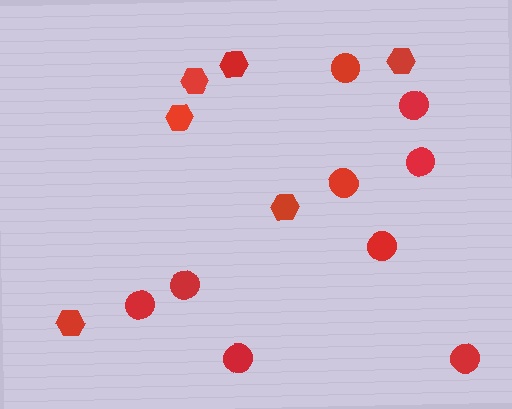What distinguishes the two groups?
There are 2 groups: one group of hexagons (6) and one group of circles (9).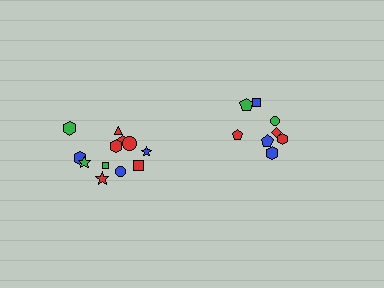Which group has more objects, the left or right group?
The left group.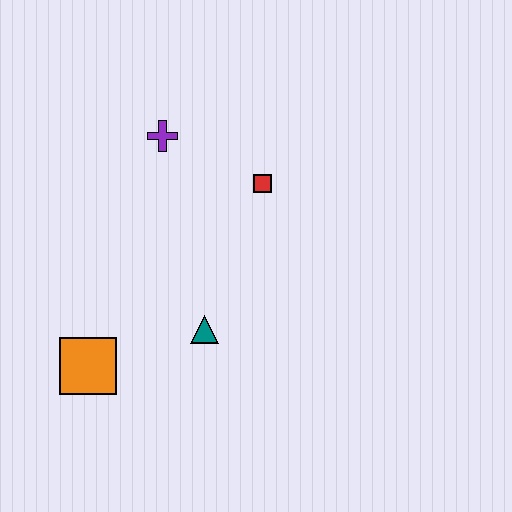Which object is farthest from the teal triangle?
The purple cross is farthest from the teal triangle.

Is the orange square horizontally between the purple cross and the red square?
No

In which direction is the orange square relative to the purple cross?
The orange square is below the purple cross.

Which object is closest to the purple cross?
The red square is closest to the purple cross.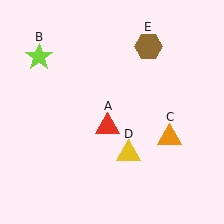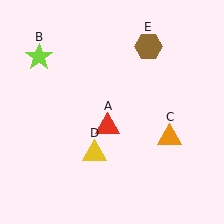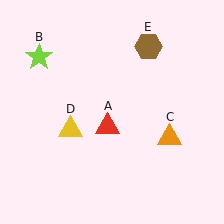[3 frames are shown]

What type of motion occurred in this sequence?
The yellow triangle (object D) rotated clockwise around the center of the scene.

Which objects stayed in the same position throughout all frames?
Red triangle (object A) and lime star (object B) and orange triangle (object C) and brown hexagon (object E) remained stationary.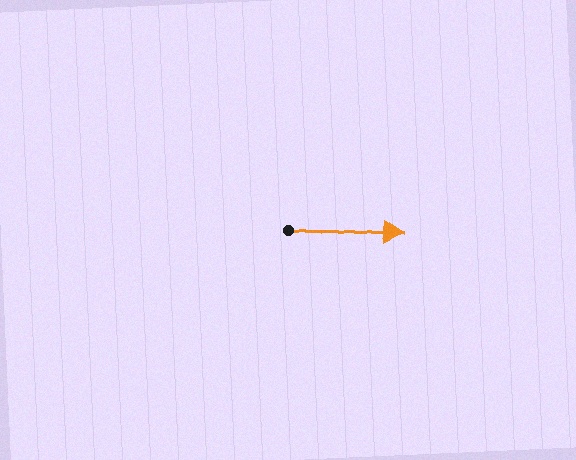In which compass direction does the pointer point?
East.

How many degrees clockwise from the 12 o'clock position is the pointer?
Approximately 93 degrees.